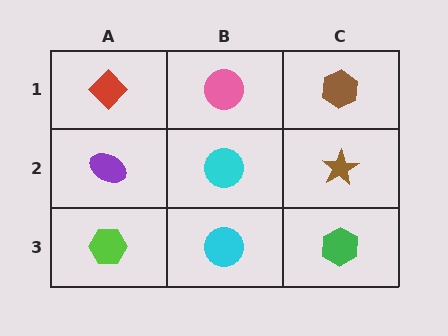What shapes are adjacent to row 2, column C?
A brown hexagon (row 1, column C), a green hexagon (row 3, column C), a cyan circle (row 2, column B).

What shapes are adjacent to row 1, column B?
A cyan circle (row 2, column B), a red diamond (row 1, column A), a brown hexagon (row 1, column C).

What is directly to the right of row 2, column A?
A cyan circle.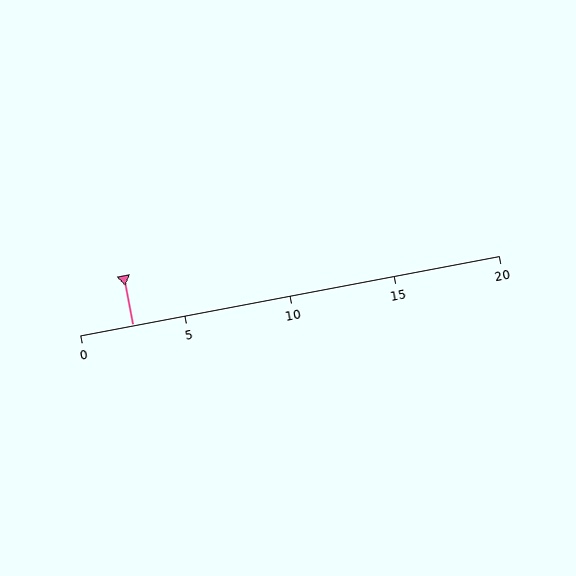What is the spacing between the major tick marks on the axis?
The major ticks are spaced 5 apart.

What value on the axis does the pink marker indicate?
The marker indicates approximately 2.5.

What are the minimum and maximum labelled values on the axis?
The axis runs from 0 to 20.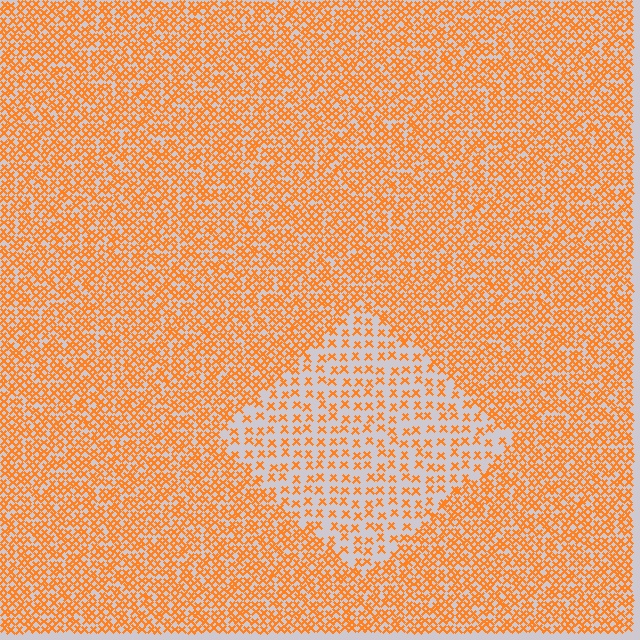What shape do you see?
I see a diamond.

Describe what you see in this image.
The image contains small orange elements arranged at two different densities. A diamond-shaped region is visible where the elements are less densely packed than the surrounding area.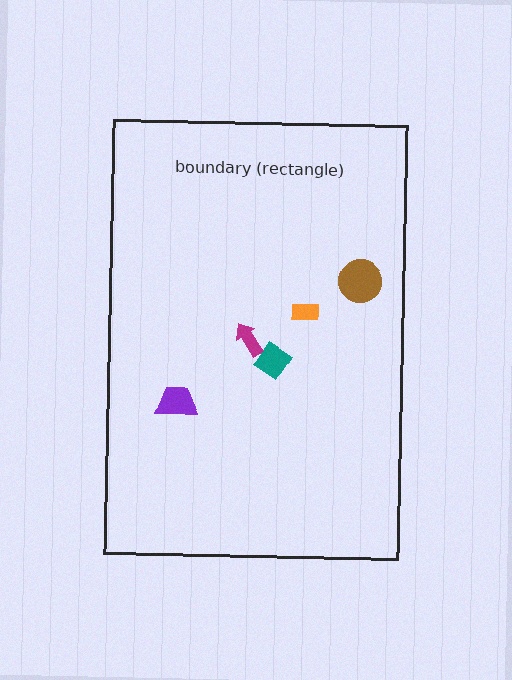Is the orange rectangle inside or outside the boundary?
Inside.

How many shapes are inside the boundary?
5 inside, 0 outside.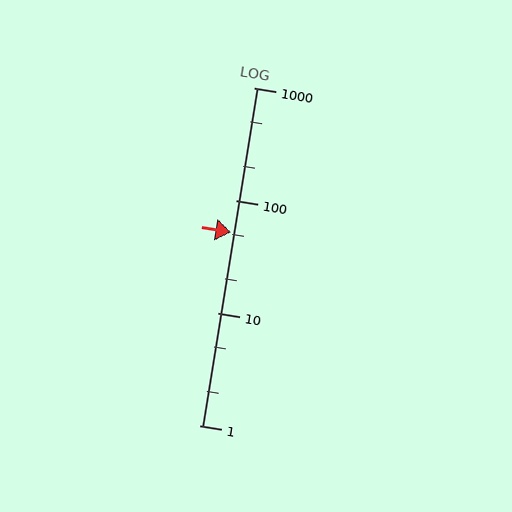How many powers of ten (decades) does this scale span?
The scale spans 3 decades, from 1 to 1000.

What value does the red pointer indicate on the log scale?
The pointer indicates approximately 52.